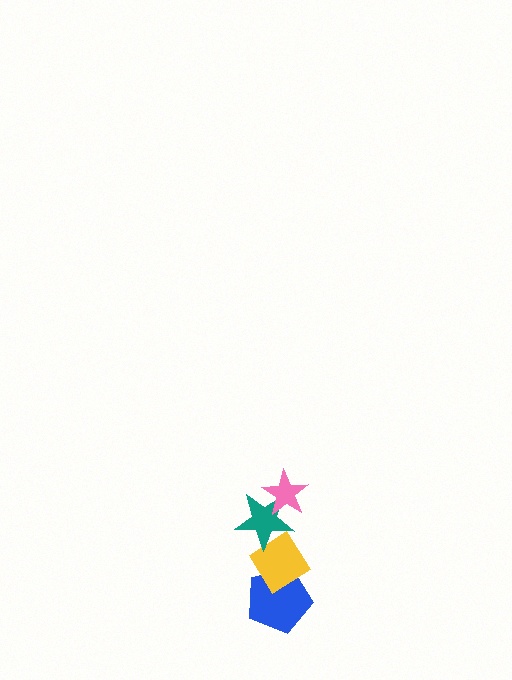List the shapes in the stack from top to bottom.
From top to bottom: the pink star, the teal star, the yellow diamond, the blue pentagon.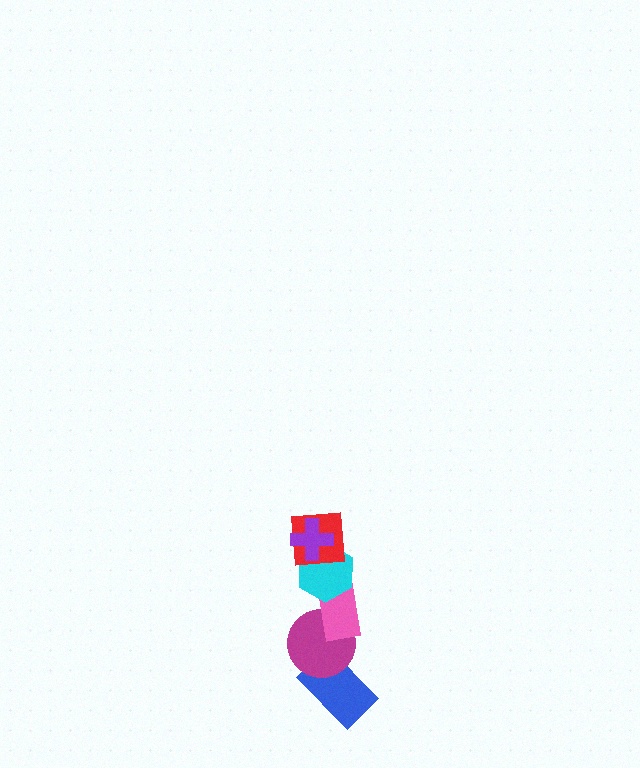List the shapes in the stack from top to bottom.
From top to bottom: the purple cross, the red square, the cyan hexagon, the pink rectangle, the magenta circle, the blue rectangle.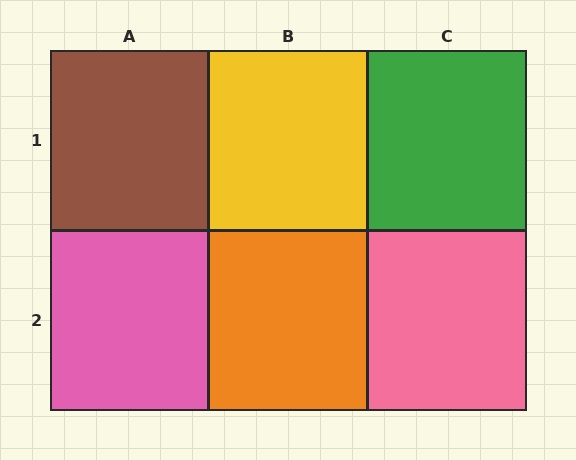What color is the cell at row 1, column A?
Brown.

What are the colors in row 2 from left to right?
Pink, orange, pink.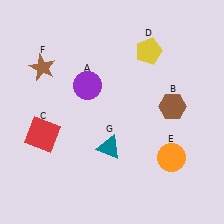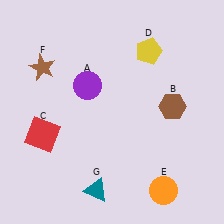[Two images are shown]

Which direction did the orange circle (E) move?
The orange circle (E) moved down.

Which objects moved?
The objects that moved are: the orange circle (E), the teal triangle (G).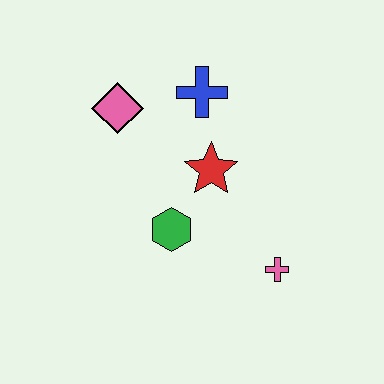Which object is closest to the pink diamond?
The blue cross is closest to the pink diamond.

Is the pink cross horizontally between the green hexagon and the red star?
No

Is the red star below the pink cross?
No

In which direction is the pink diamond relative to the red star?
The pink diamond is to the left of the red star.